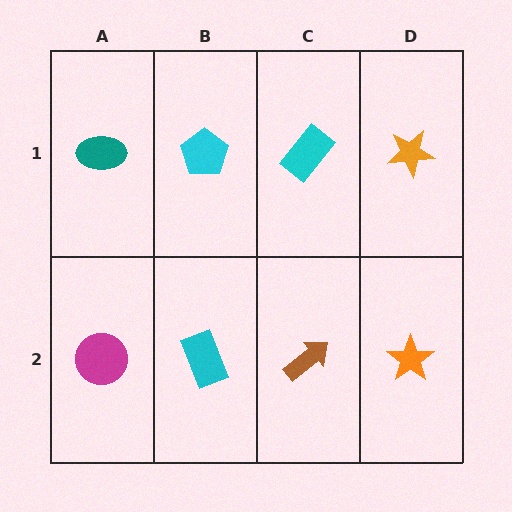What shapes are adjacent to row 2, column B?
A cyan pentagon (row 1, column B), a magenta circle (row 2, column A), a brown arrow (row 2, column C).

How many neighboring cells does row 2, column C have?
3.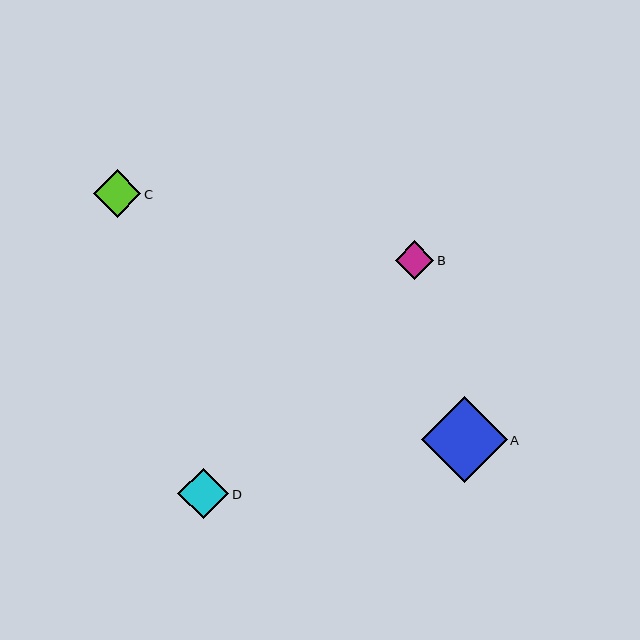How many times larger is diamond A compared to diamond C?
Diamond A is approximately 1.8 times the size of diamond C.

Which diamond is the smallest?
Diamond B is the smallest with a size of approximately 39 pixels.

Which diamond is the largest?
Diamond A is the largest with a size of approximately 85 pixels.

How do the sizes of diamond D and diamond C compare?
Diamond D and diamond C are approximately the same size.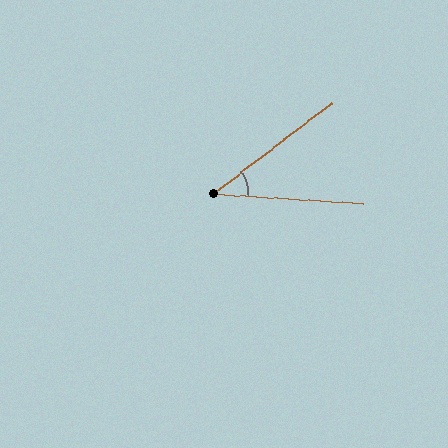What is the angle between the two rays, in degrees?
Approximately 41 degrees.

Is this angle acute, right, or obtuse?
It is acute.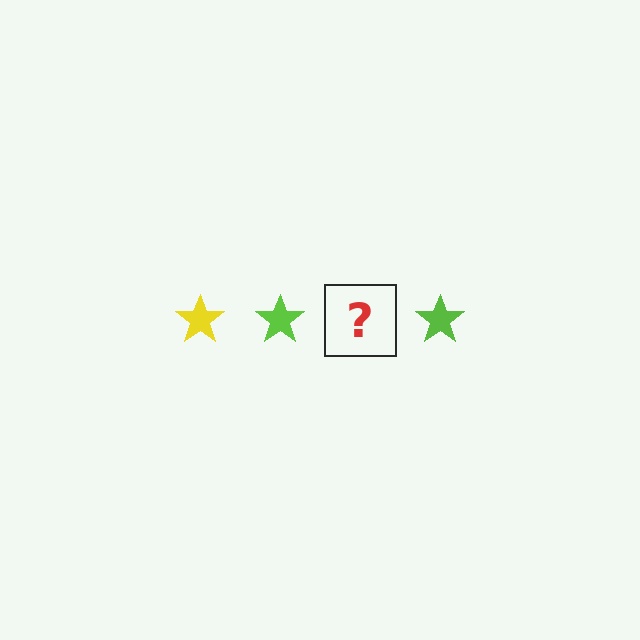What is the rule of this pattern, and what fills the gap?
The rule is that the pattern cycles through yellow, lime stars. The gap should be filled with a yellow star.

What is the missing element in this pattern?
The missing element is a yellow star.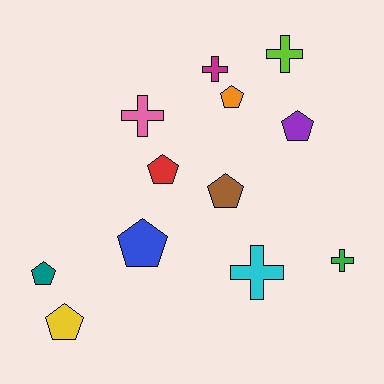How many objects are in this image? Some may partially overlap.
There are 12 objects.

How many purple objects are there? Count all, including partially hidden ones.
There is 1 purple object.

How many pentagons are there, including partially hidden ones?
There are 7 pentagons.